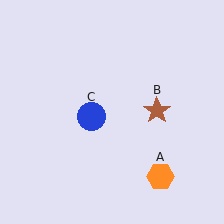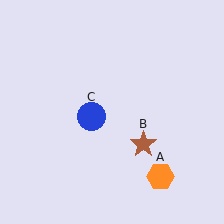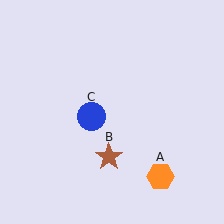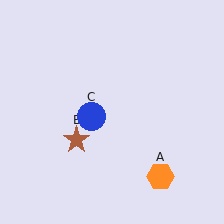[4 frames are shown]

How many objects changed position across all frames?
1 object changed position: brown star (object B).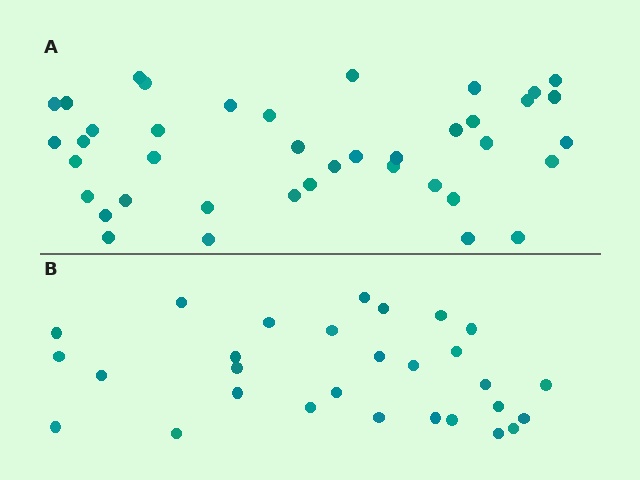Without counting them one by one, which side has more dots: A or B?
Region A (the top region) has more dots.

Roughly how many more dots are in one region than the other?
Region A has roughly 12 or so more dots than region B.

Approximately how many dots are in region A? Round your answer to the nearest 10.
About 40 dots.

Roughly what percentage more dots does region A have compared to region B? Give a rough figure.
About 40% more.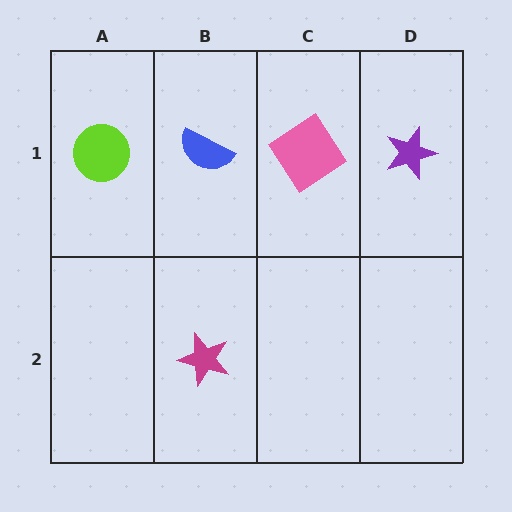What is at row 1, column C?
A pink diamond.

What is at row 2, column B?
A magenta star.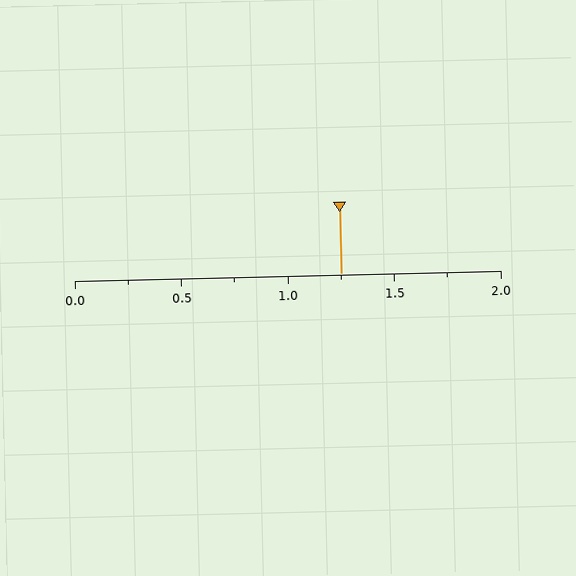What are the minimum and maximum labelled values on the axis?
The axis runs from 0.0 to 2.0.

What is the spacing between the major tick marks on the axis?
The major ticks are spaced 0.5 apart.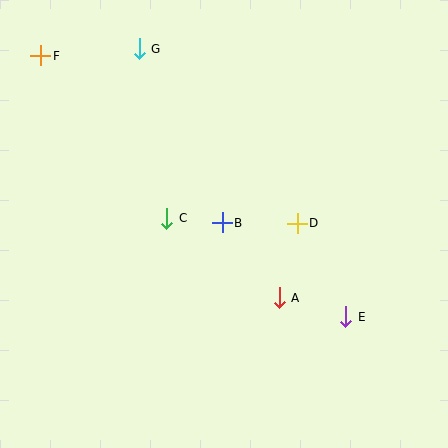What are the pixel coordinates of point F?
Point F is at (41, 56).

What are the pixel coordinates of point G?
Point G is at (139, 49).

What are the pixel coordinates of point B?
Point B is at (222, 223).